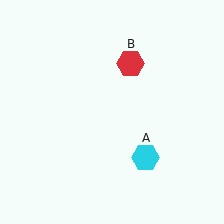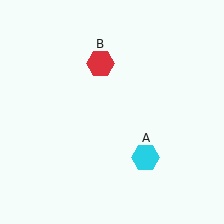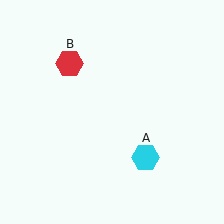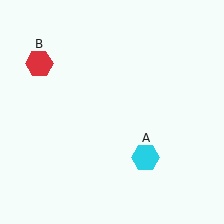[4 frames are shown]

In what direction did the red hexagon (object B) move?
The red hexagon (object B) moved left.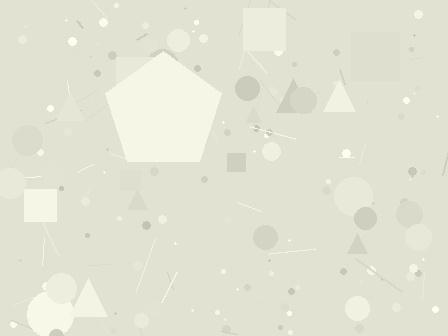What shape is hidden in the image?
A pentagon is hidden in the image.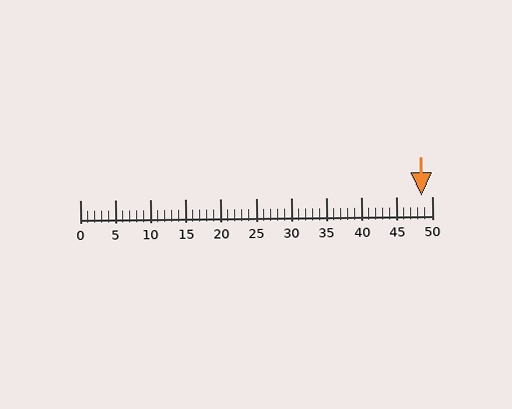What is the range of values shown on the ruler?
The ruler shows values from 0 to 50.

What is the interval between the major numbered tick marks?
The major tick marks are spaced 5 units apart.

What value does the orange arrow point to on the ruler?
The orange arrow points to approximately 48.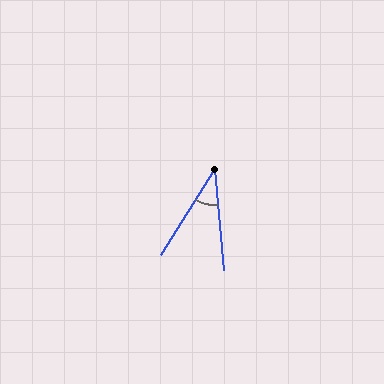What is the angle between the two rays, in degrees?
Approximately 37 degrees.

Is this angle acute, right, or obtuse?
It is acute.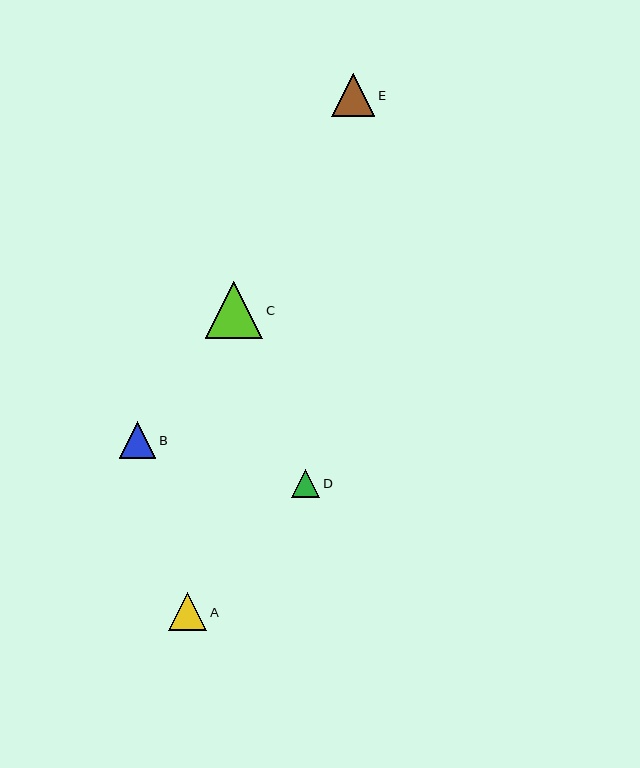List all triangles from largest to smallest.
From largest to smallest: C, E, A, B, D.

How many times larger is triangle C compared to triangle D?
Triangle C is approximately 2.0 times the size of triangle D.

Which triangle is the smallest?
Triangle D is the smallest with a size of approximately 28 pixels.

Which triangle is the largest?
Triangle C is the largest with a size of approximately 58 pixels.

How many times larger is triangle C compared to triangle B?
Triangle C is approximately 1.6 times the size of triangle B.